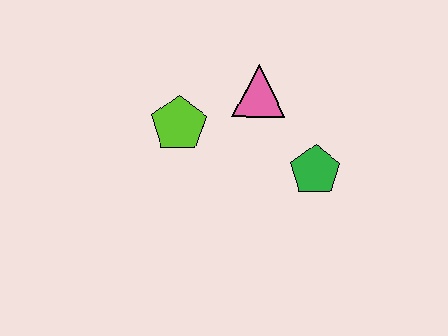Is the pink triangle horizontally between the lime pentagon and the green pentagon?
Yes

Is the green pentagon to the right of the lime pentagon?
Yes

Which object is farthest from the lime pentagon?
The green pentagon is farthest from the lime pentagon.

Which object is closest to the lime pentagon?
The pink triangle is closest to the lime pentagon.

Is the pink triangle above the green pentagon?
Yes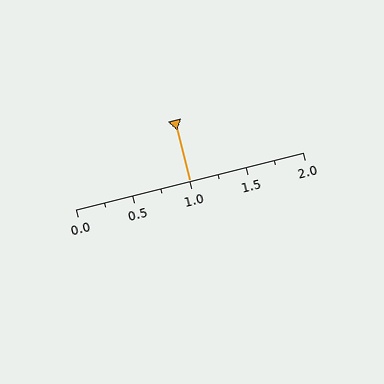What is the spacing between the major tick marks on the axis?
The major ticks are spaced 0.5 apart.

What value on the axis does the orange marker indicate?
The marker indicates approximately 1.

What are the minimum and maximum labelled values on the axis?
The axis runs from 0.0 to 2.0.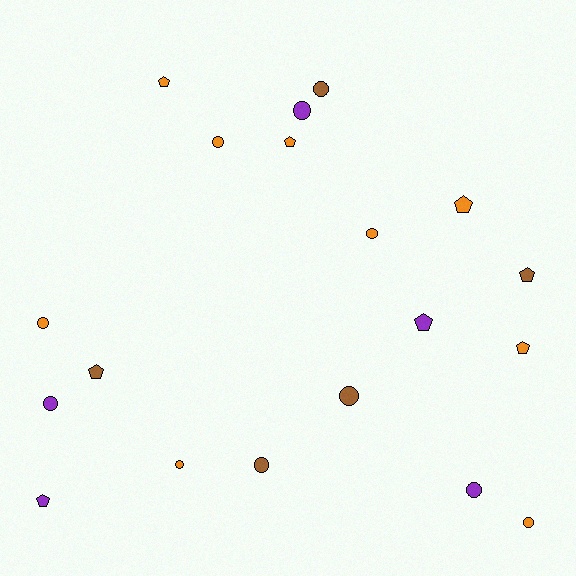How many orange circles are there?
There are 5 orange circles.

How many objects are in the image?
There are 19 objects.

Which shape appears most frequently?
Circle, with 11 objects.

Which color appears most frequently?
Orange, with 9 objects.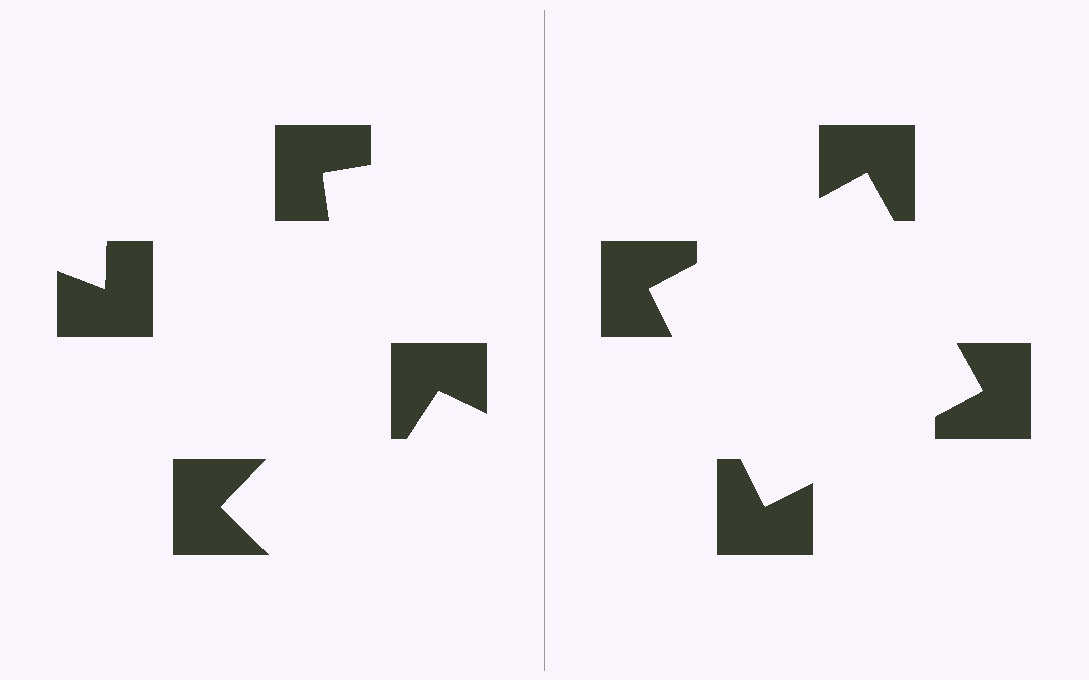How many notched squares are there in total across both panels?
8 — 4 on each side.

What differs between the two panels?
The notched squares are positioned identically on both sides; only the wedge orientations differ. On the right they align to a square; on the left they are misaligned.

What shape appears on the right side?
An illusory square.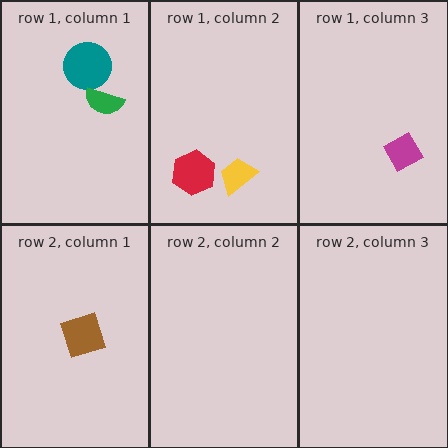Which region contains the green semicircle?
The row 1, column 1 region.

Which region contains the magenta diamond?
The row 1, column 3 region.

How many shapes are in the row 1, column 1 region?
2.